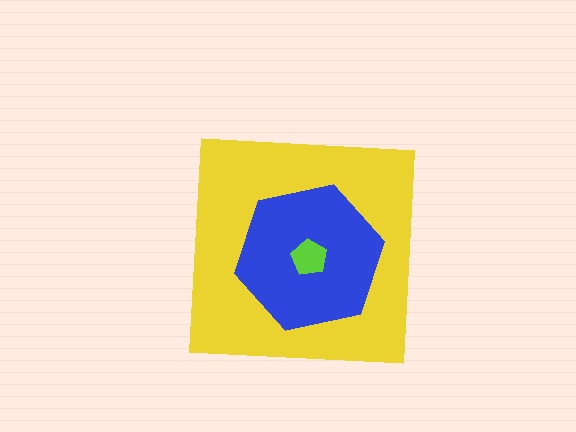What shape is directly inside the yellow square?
The blue hexagon.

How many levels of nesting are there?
3.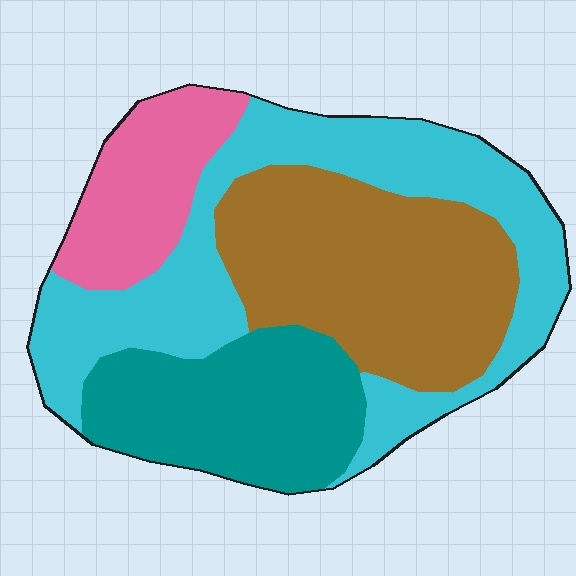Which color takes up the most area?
Cyan, at roughly 35%.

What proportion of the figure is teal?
Teal takes up between a sixth and a third of the figure.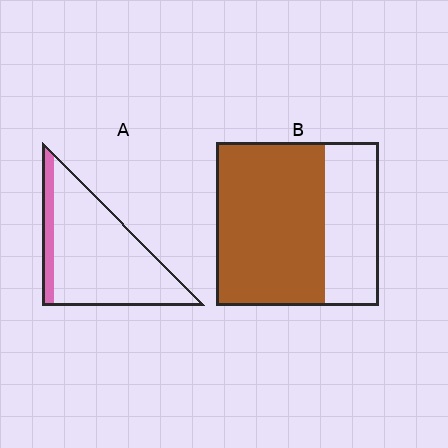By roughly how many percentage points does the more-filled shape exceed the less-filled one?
By roughly 55 percentage points (B over A).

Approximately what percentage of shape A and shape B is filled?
A is approximately 15% and B is approximately 65%.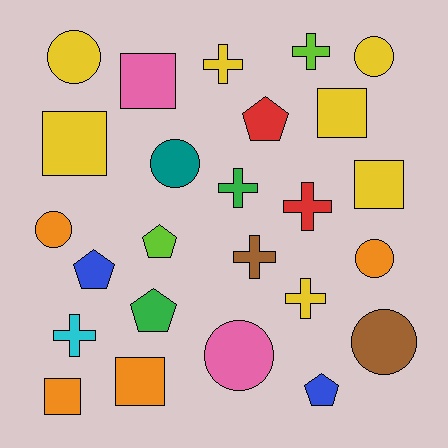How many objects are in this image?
There are 25 objects.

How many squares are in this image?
There are 6 squares.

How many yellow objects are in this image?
There are 7 yellow objects.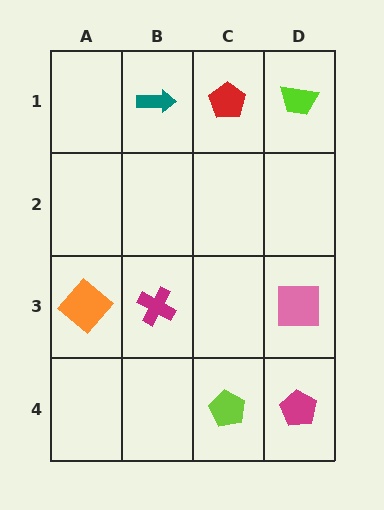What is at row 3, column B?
A magenta cross.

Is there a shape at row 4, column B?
No, that cell is empty.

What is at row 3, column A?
An orange diamond.